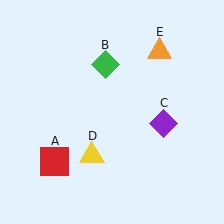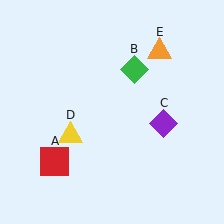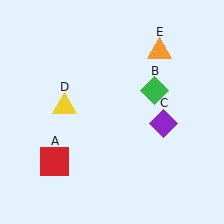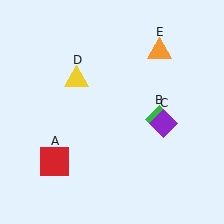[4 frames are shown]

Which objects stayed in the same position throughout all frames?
Red square (object A) and purple diamond (object C) and orange triangle (object E) remained stationary.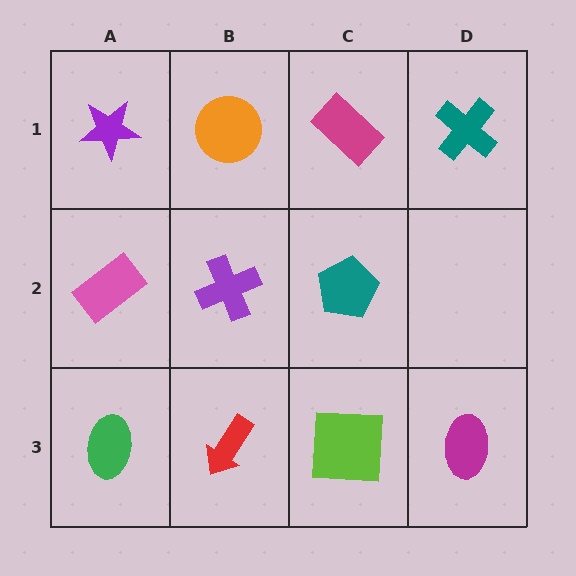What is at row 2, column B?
A purple cross.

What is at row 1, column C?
A magenta rectangle.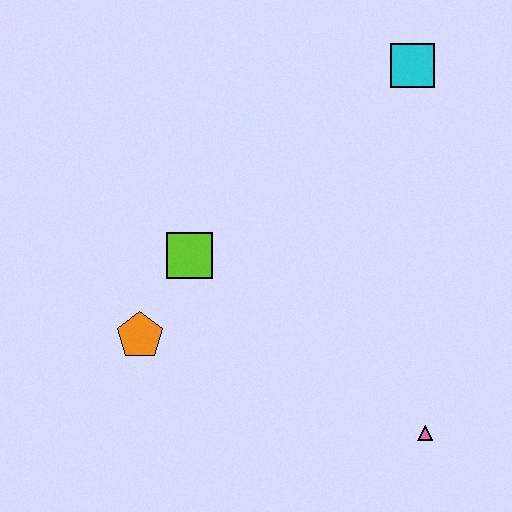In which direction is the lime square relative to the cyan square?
The lime square is to the left of the cyan square.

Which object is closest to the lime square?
The orange pentagon is closest to the lime square.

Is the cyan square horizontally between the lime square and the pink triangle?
Yes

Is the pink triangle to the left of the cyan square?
No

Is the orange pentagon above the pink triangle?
Yes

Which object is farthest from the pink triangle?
The cyan square is farthest from the pink triangle.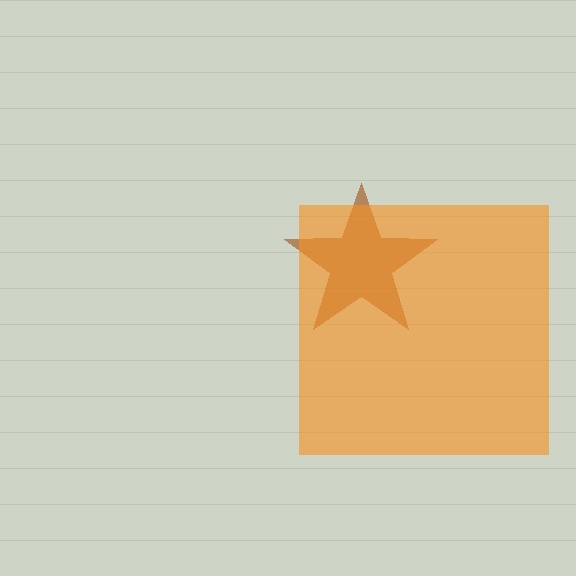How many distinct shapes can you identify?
There are 2 distinct shapes: a brown star, an orange square.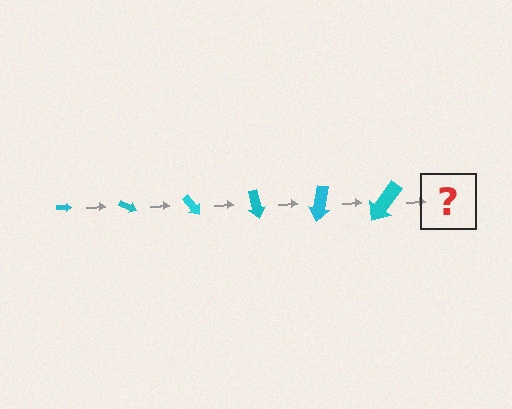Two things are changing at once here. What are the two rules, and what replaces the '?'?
The two rules are that the arrow grows larger each step and it rotates 25 degrees each step. The '?' should be an arrow, larger than the previous one and rotated 150 degrees from the start.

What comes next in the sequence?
The next element should be an arrow, larger than the previous one and rotated 150 degrees from the start.